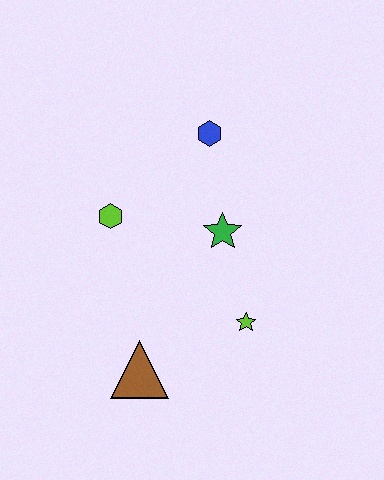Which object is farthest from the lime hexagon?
The lime star is farthest from the lime hexagon.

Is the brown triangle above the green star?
No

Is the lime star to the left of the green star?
No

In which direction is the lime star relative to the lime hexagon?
The lime star is to the right of the lime hexagon.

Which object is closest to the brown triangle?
The lime star is closest to the brown triangle.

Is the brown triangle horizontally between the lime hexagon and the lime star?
Yes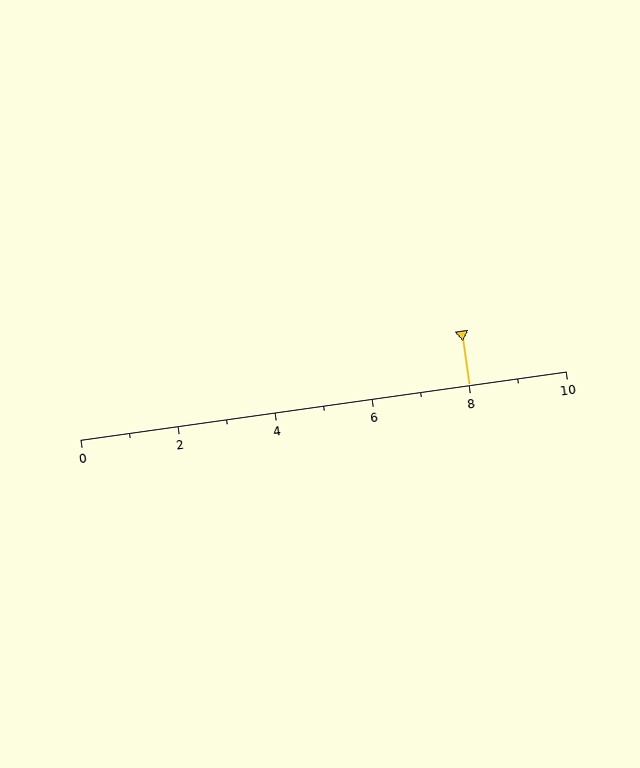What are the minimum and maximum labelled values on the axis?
The axis runs from 0 to 10.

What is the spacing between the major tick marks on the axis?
The major ticks are spaced 2 apart.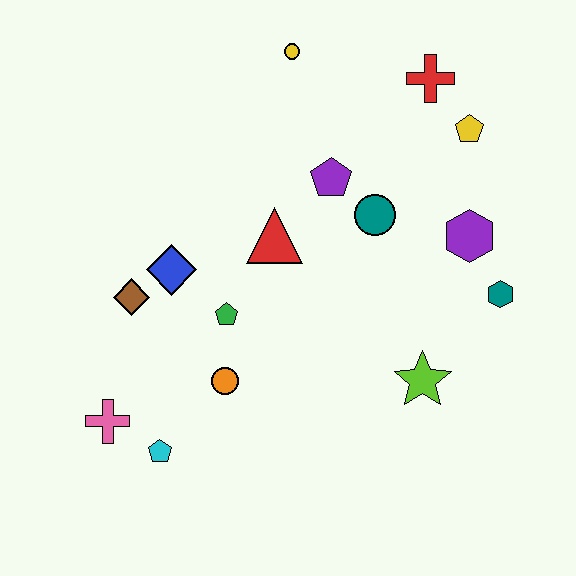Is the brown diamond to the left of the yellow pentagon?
Yes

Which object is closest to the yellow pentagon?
The red cross is closest to the yellow pentagon.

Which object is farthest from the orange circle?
The red cross is farthest from the orange circle.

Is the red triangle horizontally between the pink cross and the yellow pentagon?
Yes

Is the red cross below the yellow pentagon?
No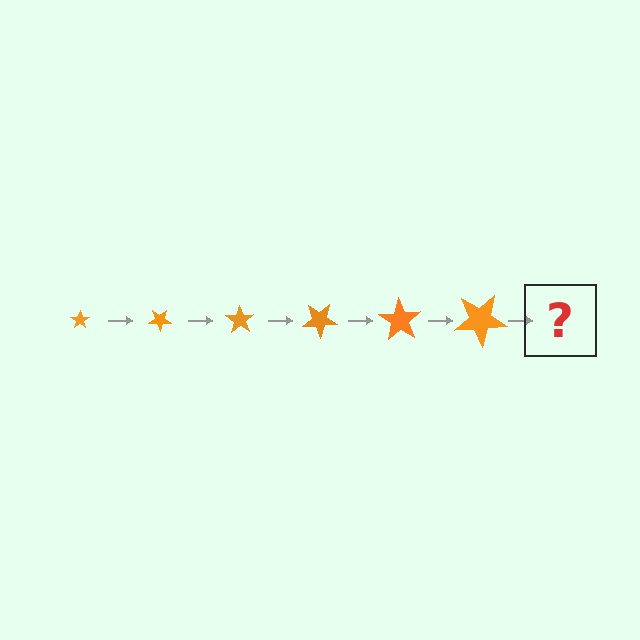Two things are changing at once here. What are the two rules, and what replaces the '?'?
The two rules are that the star grows larger each step and it rotates 35 degrees each step. The '?' should be a star, larger than the previous one and rotated 210 degrees from the start.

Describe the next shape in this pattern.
It should be a star, larger than the previous one and rotated 210 degrees from the start.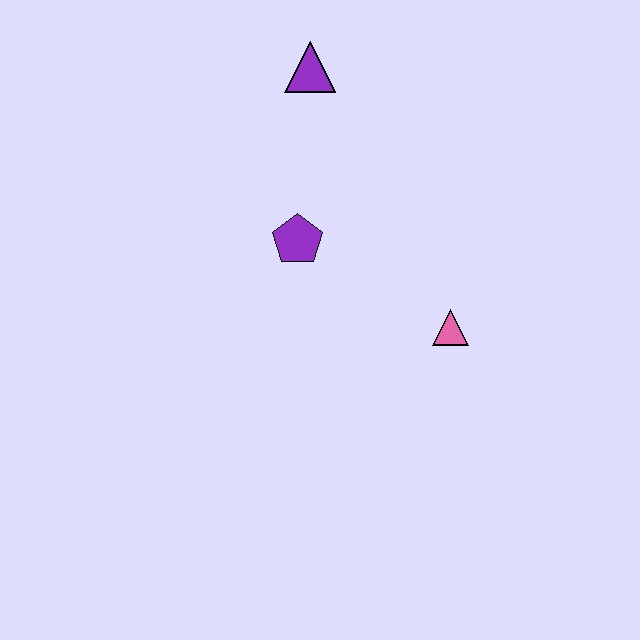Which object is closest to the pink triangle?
The purple pentagon is closest to the pink triangle.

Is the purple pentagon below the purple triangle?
Yes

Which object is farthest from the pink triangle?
The purple triangle is farthest from the pink triangle.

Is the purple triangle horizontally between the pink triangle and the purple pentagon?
Yes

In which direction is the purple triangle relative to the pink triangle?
The purple triangle is above the pink triangle.